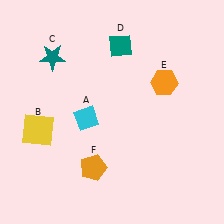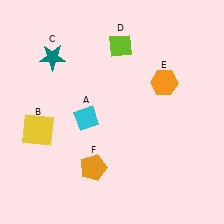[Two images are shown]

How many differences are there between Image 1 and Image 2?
There is 1 difference between the two images.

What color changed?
The diamond (D) changed from teal in Image 1 to lime in Image 2.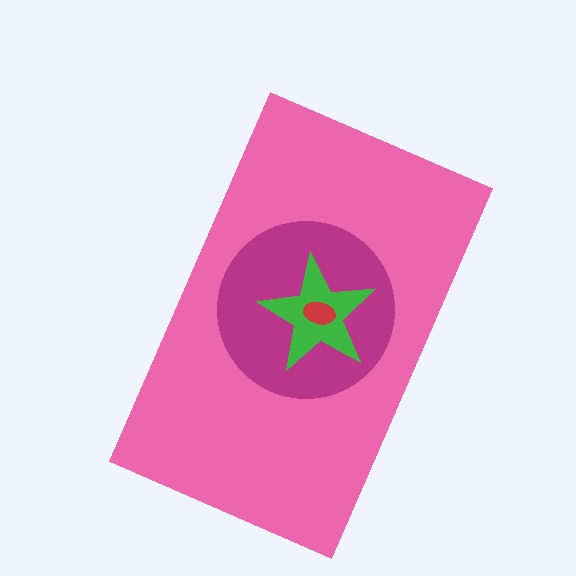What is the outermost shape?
The pink rectangle.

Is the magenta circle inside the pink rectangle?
Yes.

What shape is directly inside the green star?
The red ellipse.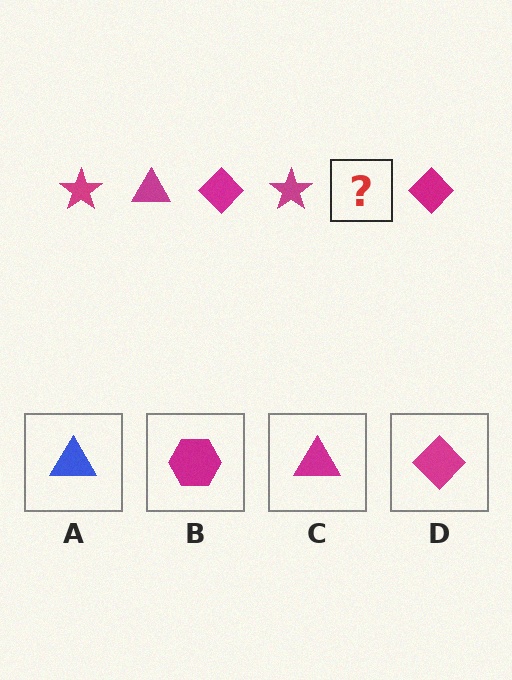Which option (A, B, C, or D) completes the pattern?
C.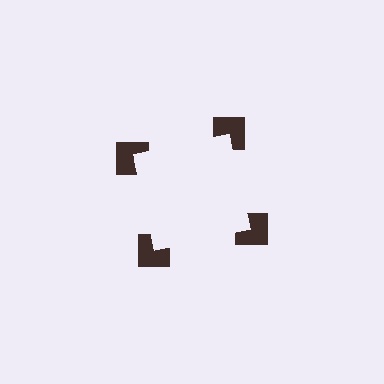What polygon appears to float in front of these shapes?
An illusory square — its edges are inferred from the aligned wedge cuts in the notched squares, not physically drawn.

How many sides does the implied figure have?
4 sides.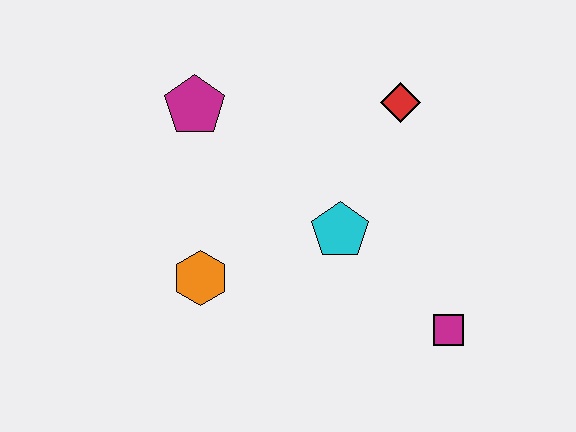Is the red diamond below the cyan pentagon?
No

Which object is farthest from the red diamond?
The orange hexagon is farthest from the red diamond.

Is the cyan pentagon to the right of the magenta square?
No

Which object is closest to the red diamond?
The cyan pentagon is closest to the red diamond.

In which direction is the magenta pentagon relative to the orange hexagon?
The magenta pentagon is above the orange hexagon.